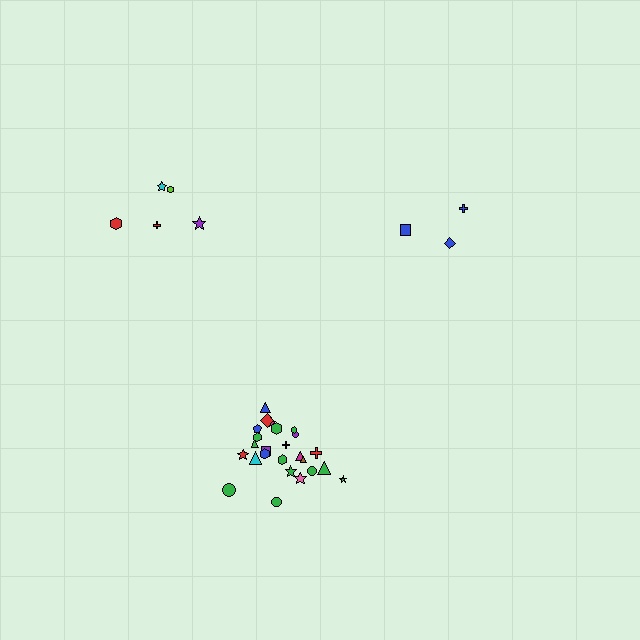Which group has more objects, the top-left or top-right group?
The top-left group.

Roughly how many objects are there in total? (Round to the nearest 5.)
Roughly 35 objects in total.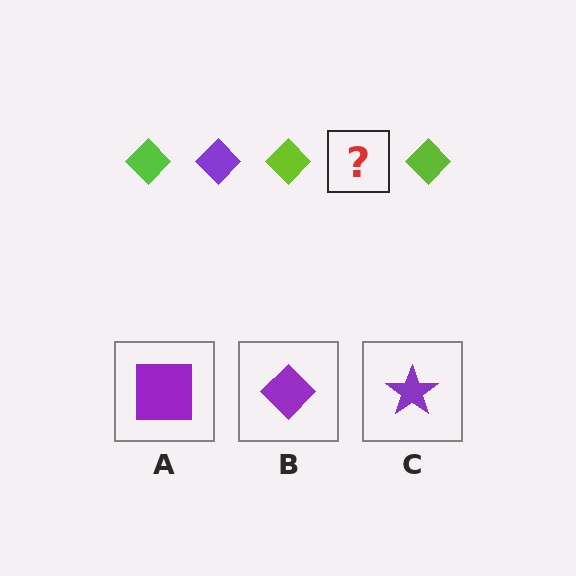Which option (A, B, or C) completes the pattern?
B.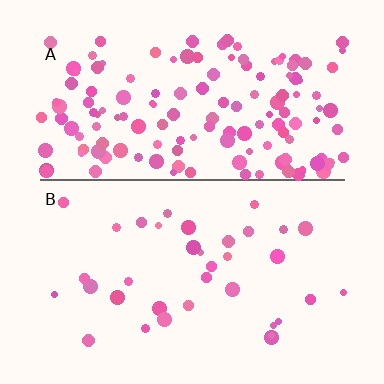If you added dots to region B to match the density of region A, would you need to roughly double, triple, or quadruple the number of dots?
Approximately quadruple.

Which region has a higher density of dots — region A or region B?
A (the top).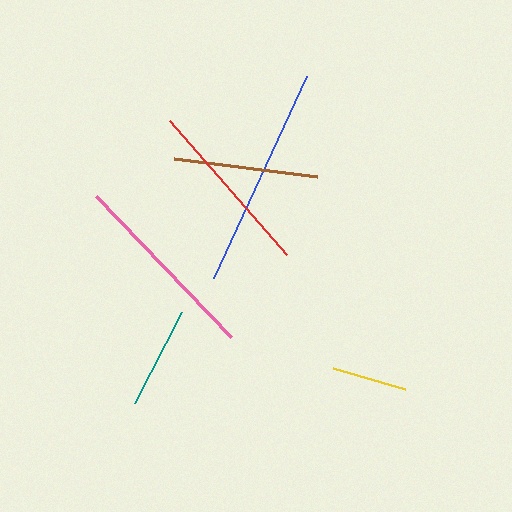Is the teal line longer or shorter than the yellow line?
The teal line is longer than the yellow line.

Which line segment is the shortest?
The yellow line is the shortest at approximately 75 pixels.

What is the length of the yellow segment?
The yellow segment is approximately 75 pixels long.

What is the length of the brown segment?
The brown segment is approximately 143 pixels long.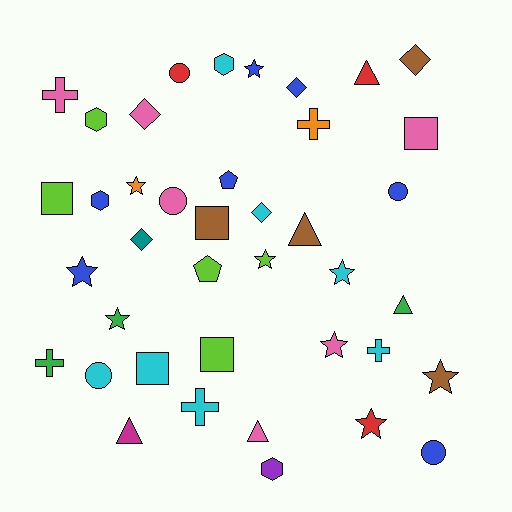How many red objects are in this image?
There are 3 red objects.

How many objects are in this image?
There are 40 objects.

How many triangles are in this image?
There are 5 triangles.